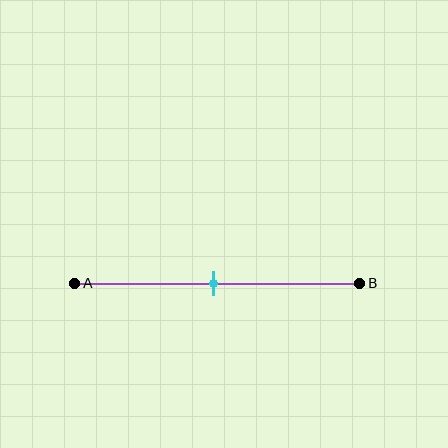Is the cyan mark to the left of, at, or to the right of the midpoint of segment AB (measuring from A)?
The cyan mark is approximately at the midpoint of segment AB.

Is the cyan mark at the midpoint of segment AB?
Yes, the mark is approximately at the midpoint.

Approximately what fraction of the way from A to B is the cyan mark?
The cyan mark is approximately 50% of the way from A to B.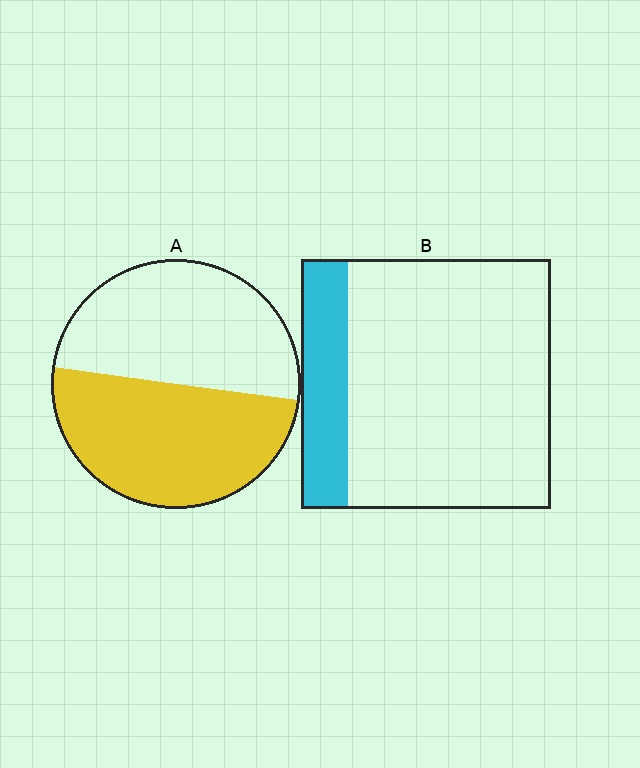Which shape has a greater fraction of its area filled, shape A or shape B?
Shape A.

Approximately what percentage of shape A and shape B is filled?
A is approximately 50% and B is approximately 20%.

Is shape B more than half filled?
No.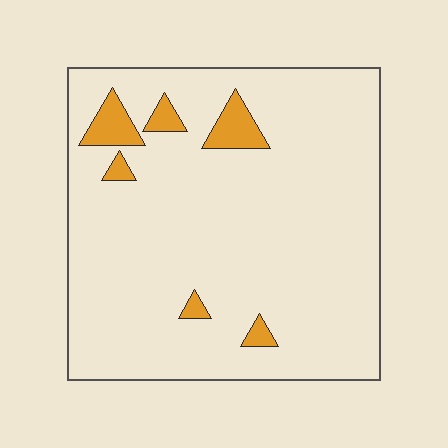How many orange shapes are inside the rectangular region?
6.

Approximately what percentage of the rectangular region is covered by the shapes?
Approximately 5%.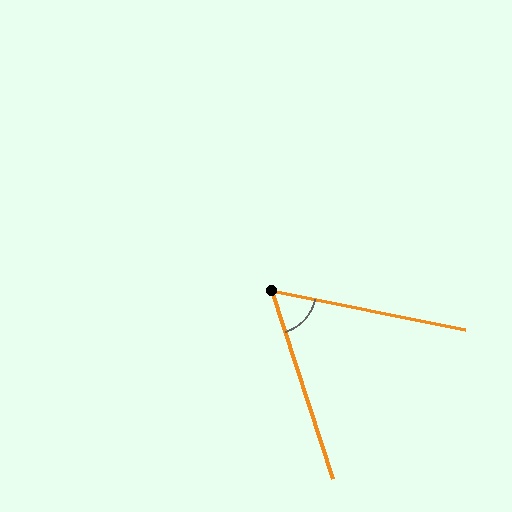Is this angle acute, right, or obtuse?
It is acute.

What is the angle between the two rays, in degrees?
Approximately 61 degrees.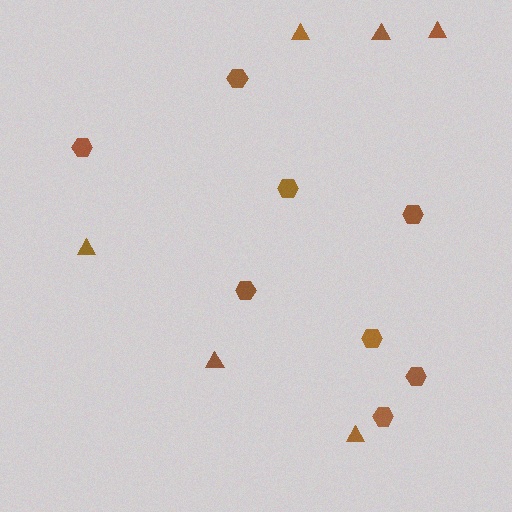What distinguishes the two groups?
There are 2 groups: one group of hexagons (8) and one group of triangles (6).